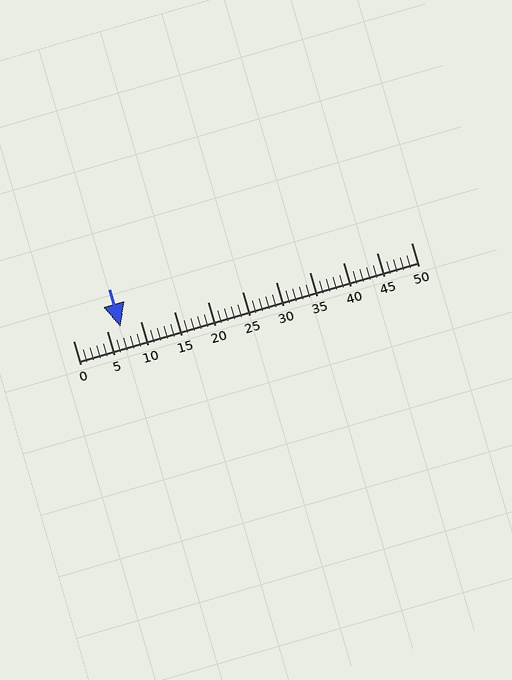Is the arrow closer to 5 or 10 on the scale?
The arrow is closer to 5.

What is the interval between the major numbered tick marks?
The major tick marks are spaced 5 units apart.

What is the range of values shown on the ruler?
The ruler shows values from 0 to 50.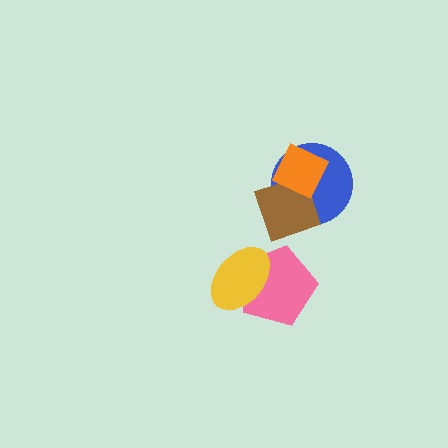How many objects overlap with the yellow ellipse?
1 object overlaps with the yellow ellipse.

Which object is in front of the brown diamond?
The orange diamond is in front of the brown diamond.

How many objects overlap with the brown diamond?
2 objects overlap with the brown diamond.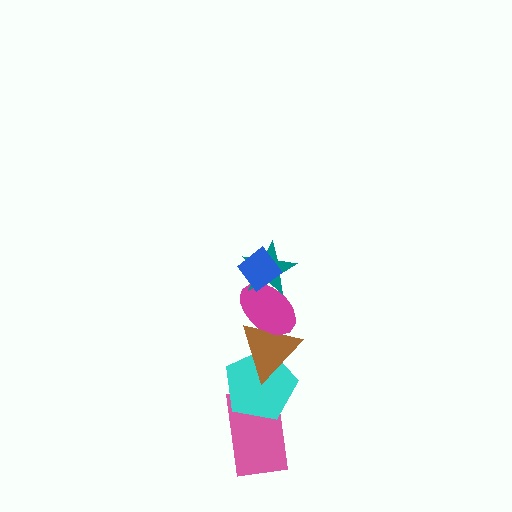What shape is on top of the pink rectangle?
The cyan pentagon is on top of the pink rectangle.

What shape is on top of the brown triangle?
The magenta ellipse is on top of the brown triangle.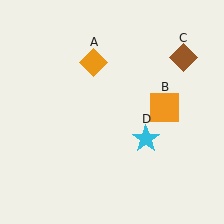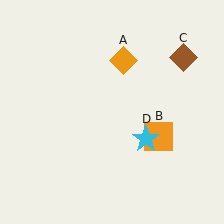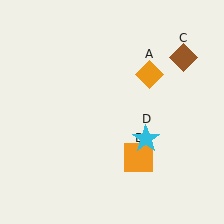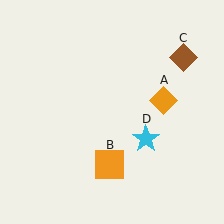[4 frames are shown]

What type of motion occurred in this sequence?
The orange diamond (object A), orange square (object B) rotated clockwise around the center of the scene.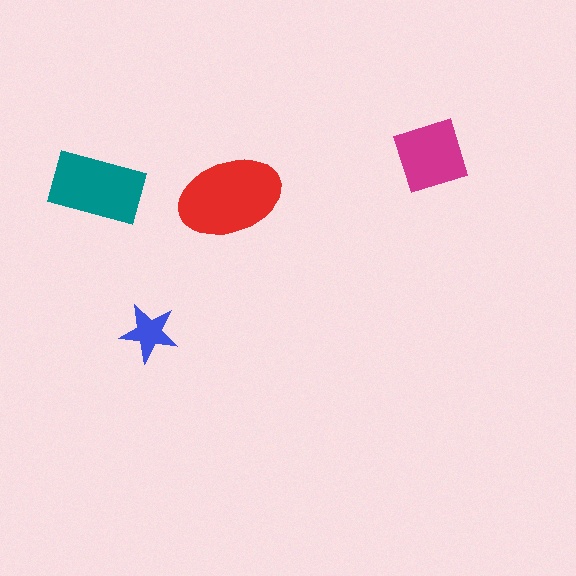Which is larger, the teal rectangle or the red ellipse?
The red ellipse.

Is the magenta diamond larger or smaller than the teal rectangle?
Smaller.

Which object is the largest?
The red ellipse.